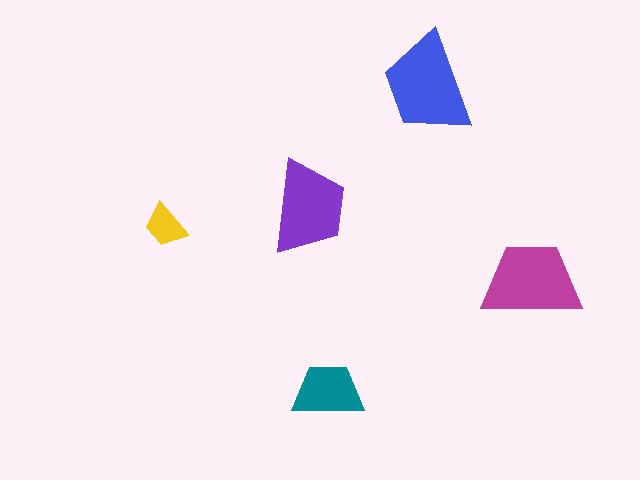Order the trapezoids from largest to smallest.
the blue one, the magenta one, the purple one, the teal one, the yellow one.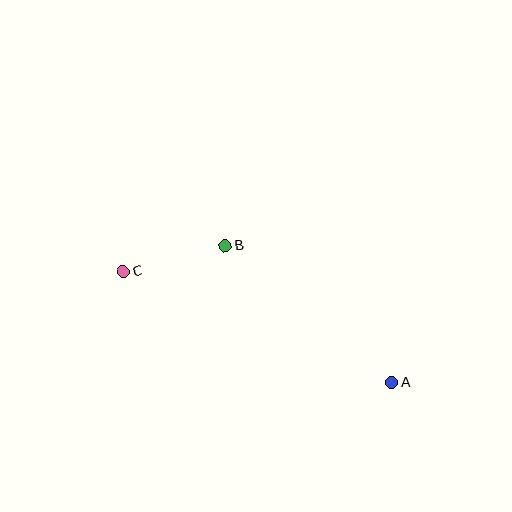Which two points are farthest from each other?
Points A and C are farthest from each other.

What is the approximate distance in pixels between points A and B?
The distance between A and B is approximately 215 pixels.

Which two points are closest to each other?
Points B and C are closest to each other.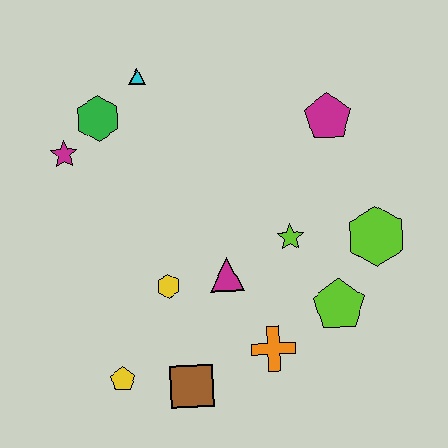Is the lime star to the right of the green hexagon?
Yes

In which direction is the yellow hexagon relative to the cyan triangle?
The yellow hexagon is below the cyan triangle.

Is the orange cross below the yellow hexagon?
Yes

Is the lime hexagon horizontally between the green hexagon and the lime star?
No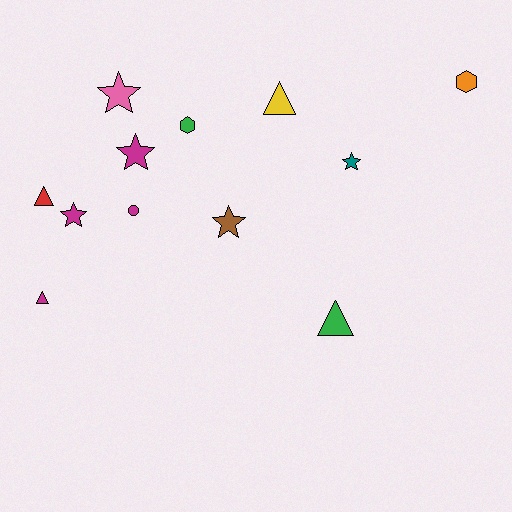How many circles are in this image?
There is 1 circle.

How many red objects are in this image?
There is 1 red object.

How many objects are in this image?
There are 12 objects.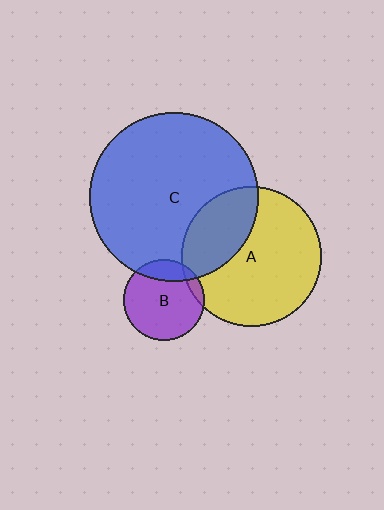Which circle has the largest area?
Circle C (blue).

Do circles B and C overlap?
Yes.